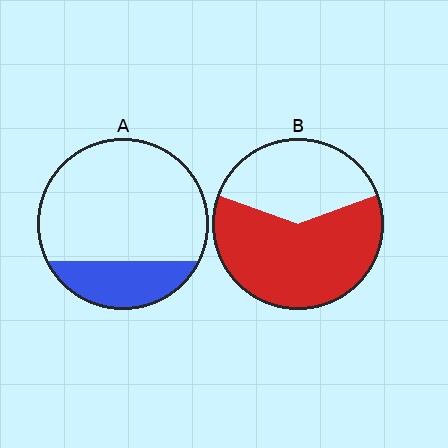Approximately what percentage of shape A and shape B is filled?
A is approximately 25% and B is approximately 60%.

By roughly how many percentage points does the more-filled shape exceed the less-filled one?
By roughly 40 percentage points (B over A).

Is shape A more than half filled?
No.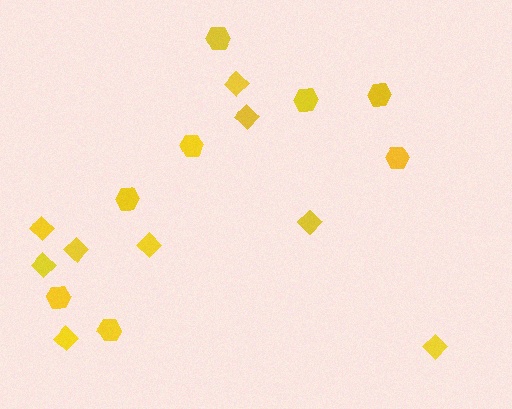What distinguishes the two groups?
There are 2 groups: one group of hexagons (8) and one group of diamonds (9).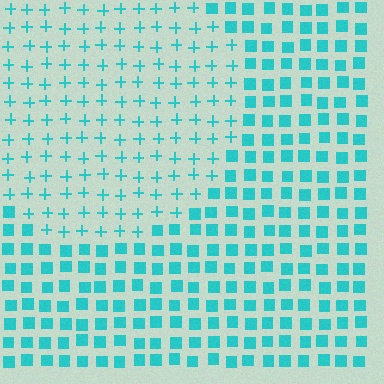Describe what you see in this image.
The image is filled with small cyan elements arranged in a uniform grid. A circle-shaped region contains plus signs, while the surrounding area contains squares. The boundary is defined purely by the change in element shape.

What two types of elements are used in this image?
The image uses plus signs inside the circle region and squares outside it.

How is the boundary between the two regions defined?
The boundary is defined by a change in element shape: plus signs inside vs. squares outside. All elements share the same color and spacing.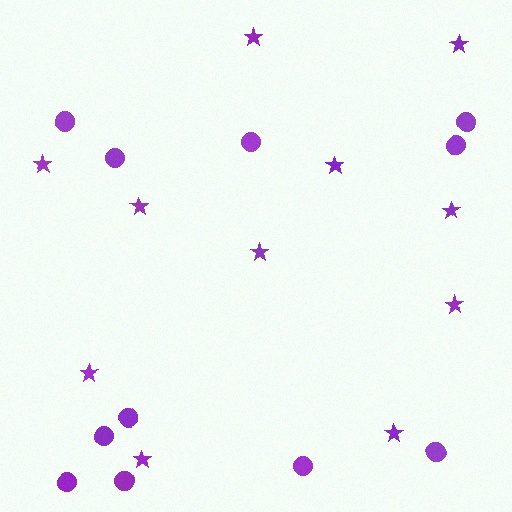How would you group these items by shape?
There are 2 groups: one group of stars (11) and one group of circles (11).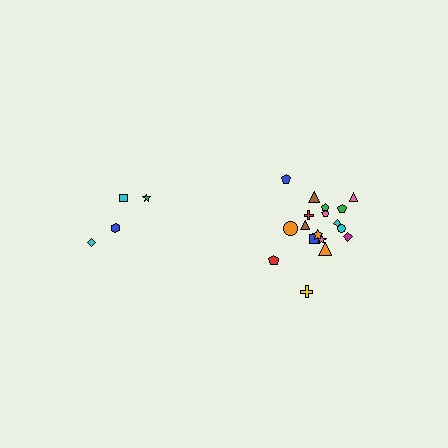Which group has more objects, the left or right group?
The right group.